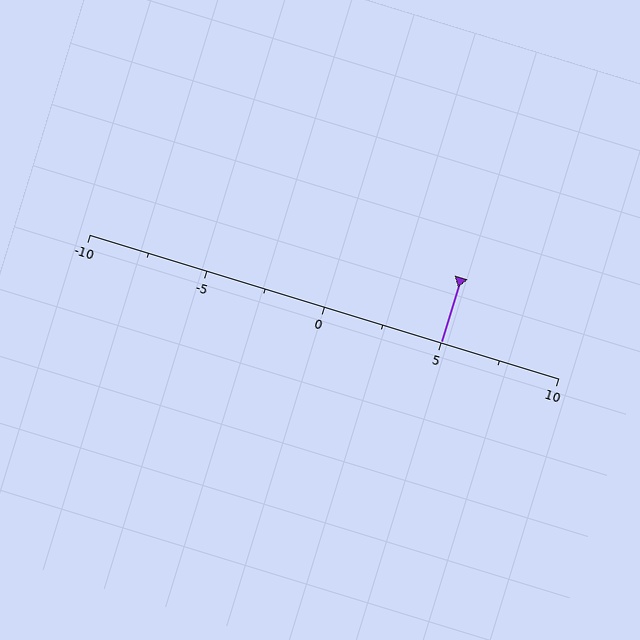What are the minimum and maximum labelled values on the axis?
The axis runs from -10 to 10.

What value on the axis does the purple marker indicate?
The marker indicates approximately 5.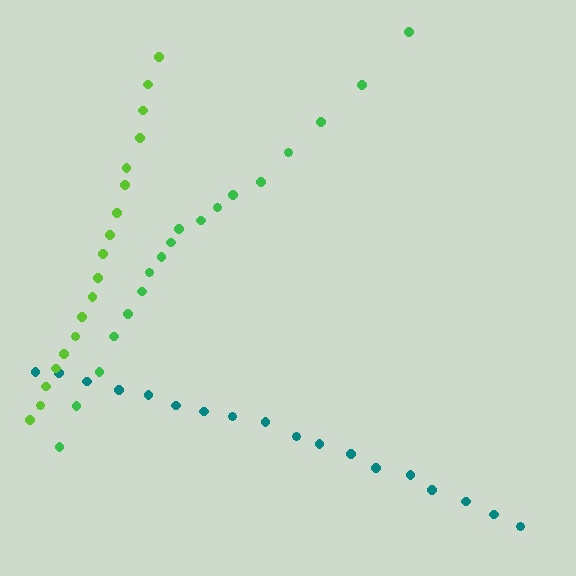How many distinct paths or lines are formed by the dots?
There are 3 distinct paths.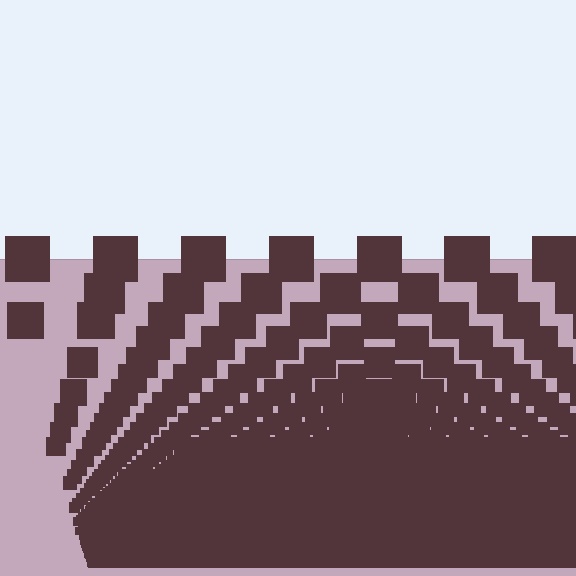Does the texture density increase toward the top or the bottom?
Density increases toward the bottom.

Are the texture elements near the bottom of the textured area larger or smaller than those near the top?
Smaller. The gradient is inverted — elements near the bottom are smaller and denser.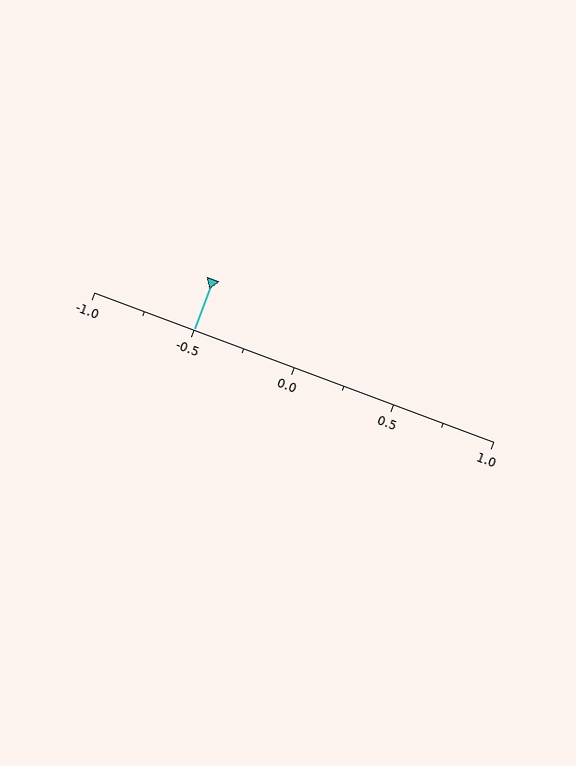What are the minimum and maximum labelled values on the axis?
The axis runs from -1.0 to 1.0.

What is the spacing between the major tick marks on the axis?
The major ticks are spaced 0.5 apart.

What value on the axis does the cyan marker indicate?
The marker indicates approximately -0.5.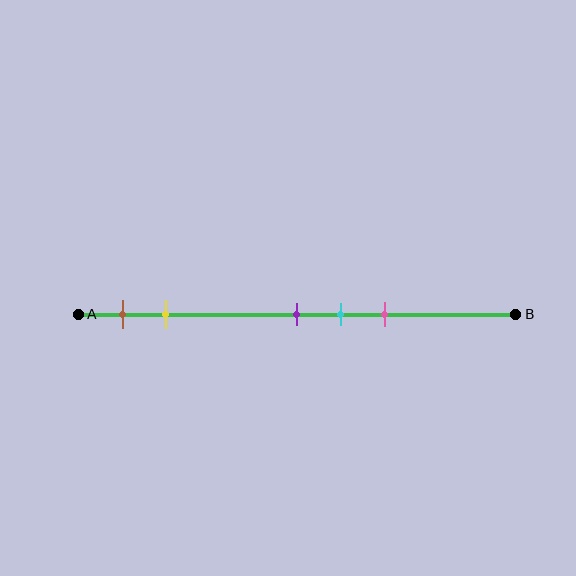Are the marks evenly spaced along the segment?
No, the marks are not evenly spaced.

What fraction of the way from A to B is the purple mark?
The purple mark is approximately 50% (0.5) of the way from A to B.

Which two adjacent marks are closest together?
The purple and cyan marks are the closest adjacent pair.